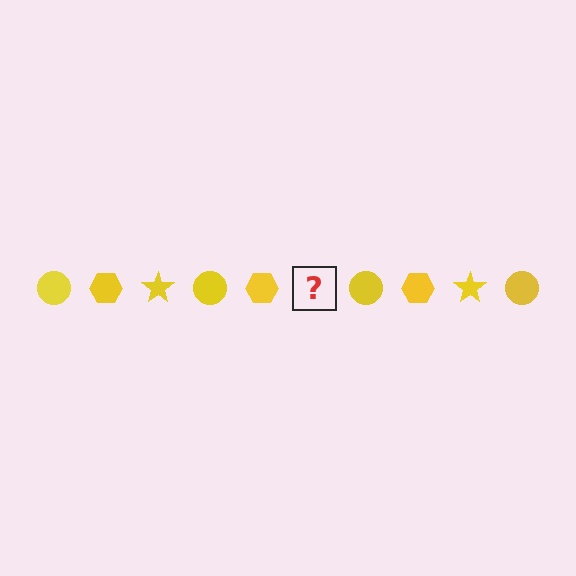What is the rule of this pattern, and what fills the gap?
The rule is that the pattern cycles through circle, hexagon, star shapes in yellow. The gap should be filled with a yellow star.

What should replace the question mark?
The question mark should be replaced with a yellow star.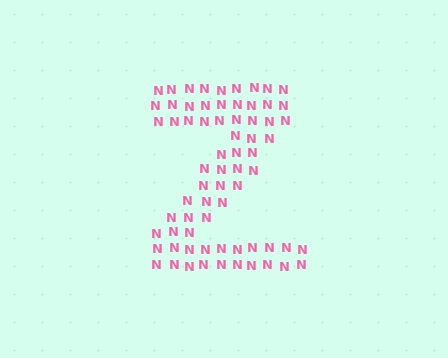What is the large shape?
The large shape is the letter Z.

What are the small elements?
The small elements are letter N's.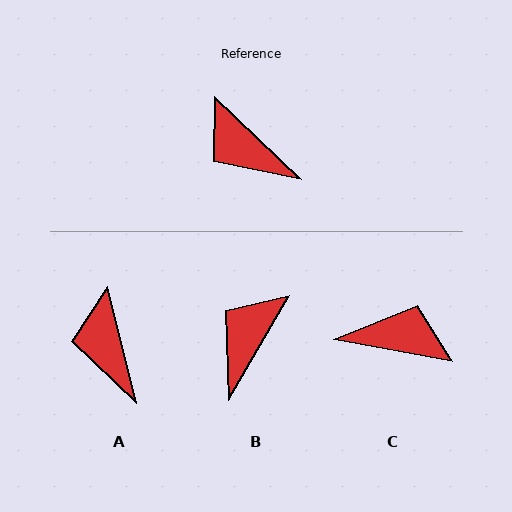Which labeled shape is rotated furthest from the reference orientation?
C, about 147 degrees away.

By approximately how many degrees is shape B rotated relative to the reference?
Approximately 76 degrees clockwise.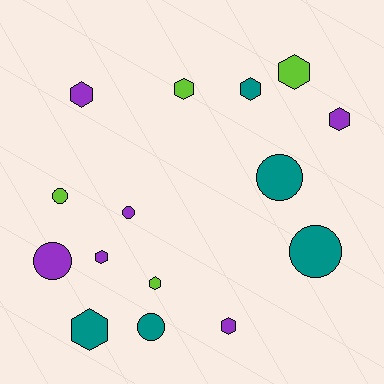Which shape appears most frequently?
Hexagon, with 9 objects.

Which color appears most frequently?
Purple, with 6 objects.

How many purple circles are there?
There are 2 purple circles.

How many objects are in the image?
There are 15 objects.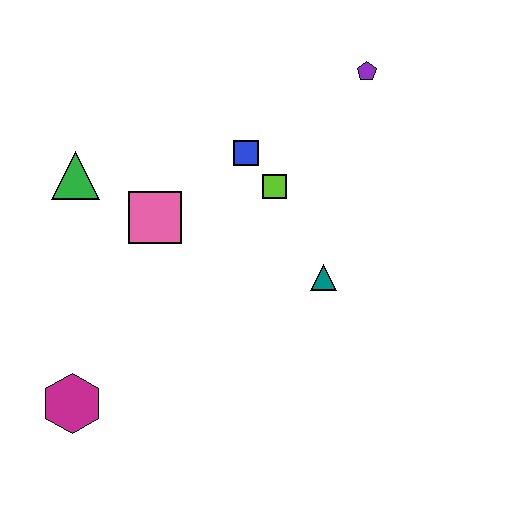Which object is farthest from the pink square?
The purple pentagon is farthest from the pink square.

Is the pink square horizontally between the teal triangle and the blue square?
No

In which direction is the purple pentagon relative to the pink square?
The purple pentagon is to the right of the pink square.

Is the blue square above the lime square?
Yes